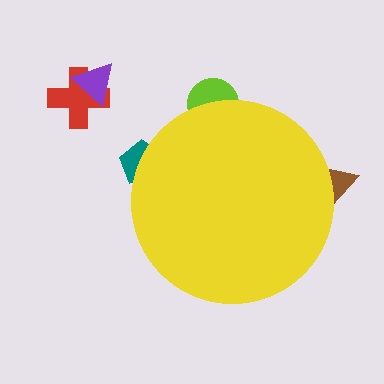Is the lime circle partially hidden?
Yes, the lime circle is partially hidden behind the yellow circle.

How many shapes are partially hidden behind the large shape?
3 shapes are partially hidden.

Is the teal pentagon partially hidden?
Yes, the teal pentagon is partially hidden behind the yellow circle.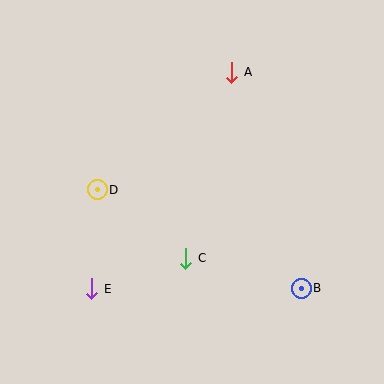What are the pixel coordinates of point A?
Point A is at (232, 72).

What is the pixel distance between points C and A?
The distance between C and A is 192 pixels.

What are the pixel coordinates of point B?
Point B is at (301, 288).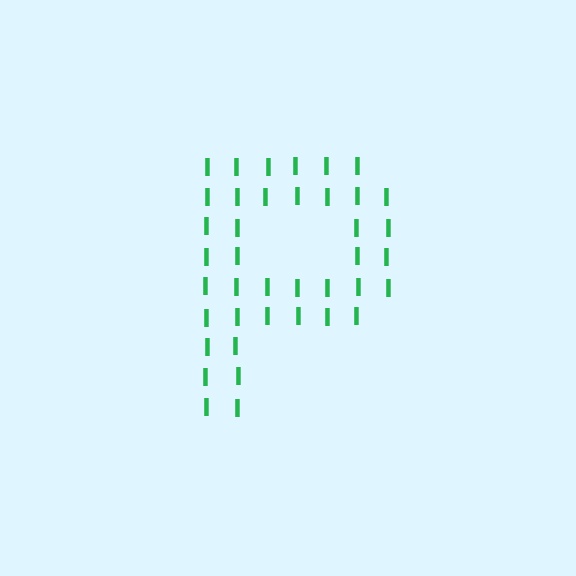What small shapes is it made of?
It is made of small letter I's.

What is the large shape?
The large shape is the letter P.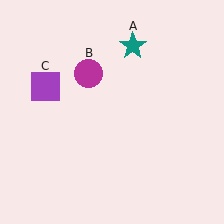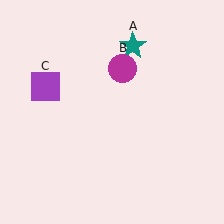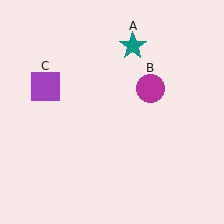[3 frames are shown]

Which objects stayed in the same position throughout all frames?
Teal star (object A) and purple square (object C) remained stationary.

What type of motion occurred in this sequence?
The magenta circle (object B) rotated clockwise around the center of the scene.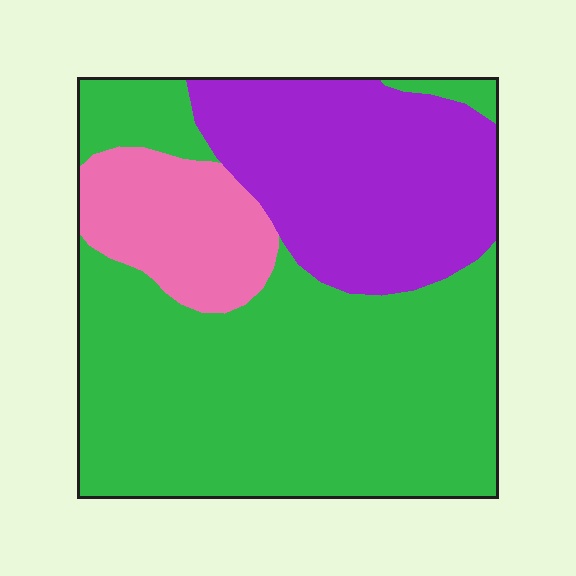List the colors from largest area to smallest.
From largest to smallest: green, purple, pink.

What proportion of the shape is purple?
Purple covers roughly 30% of the shape.